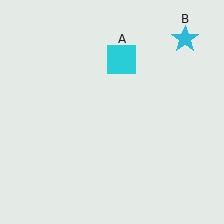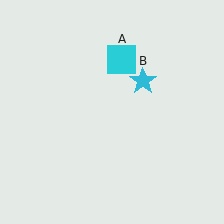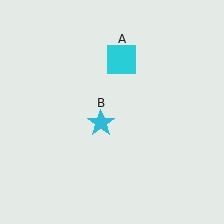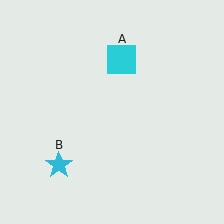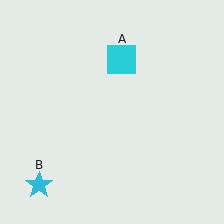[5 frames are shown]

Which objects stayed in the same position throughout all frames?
Cyan square (object A) remained stationary.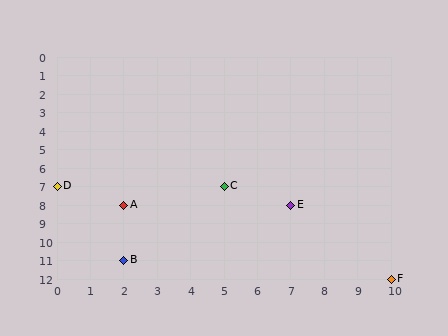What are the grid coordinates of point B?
Point B is at grid coordinates (2, 11).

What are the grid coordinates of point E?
Point E is at grid coordinates (7, 8).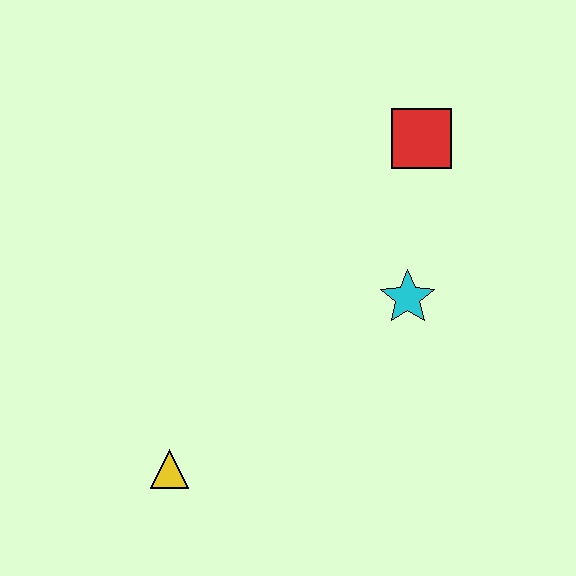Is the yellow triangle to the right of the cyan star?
No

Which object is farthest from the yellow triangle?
The red square is farthest from the yellow triangle.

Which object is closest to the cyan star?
The red square is closest to the cyan star.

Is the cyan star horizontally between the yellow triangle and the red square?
Yes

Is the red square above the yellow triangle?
Yes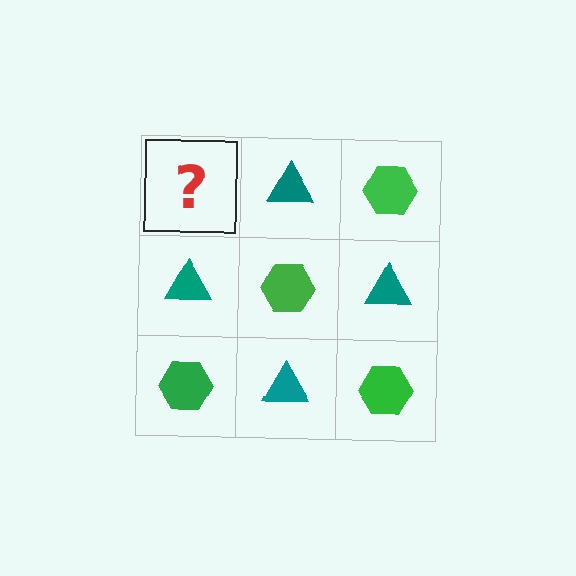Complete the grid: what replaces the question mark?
The question mark should be replaced with a green hexagon.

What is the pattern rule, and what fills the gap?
The rule is that it alternates green hexagon and teal triangle in a checkerboard pattern. The gap should be filled with a green hexagon.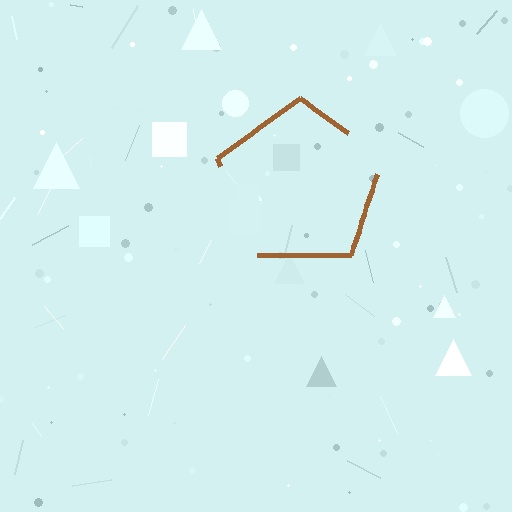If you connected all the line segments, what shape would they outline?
They would outline a pentagon.